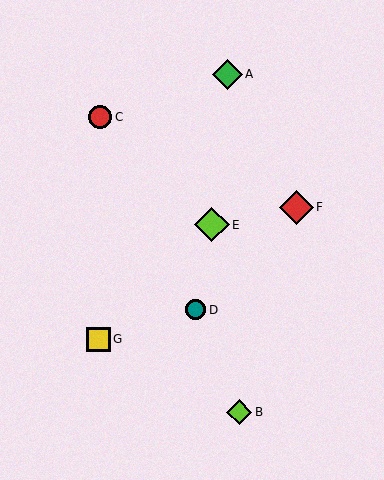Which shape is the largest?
The lime diamond (labeled E) is the largest.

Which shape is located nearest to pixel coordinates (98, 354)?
The yellow square (labeled G) at (98, 339) is nearest to that location.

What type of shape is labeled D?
Shape D is a teal circle.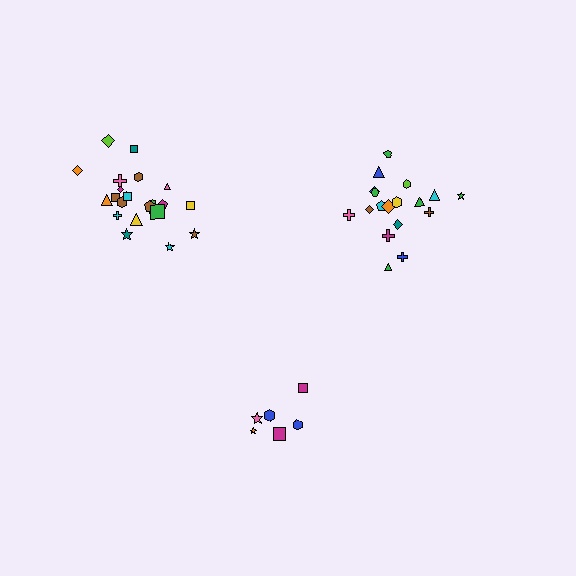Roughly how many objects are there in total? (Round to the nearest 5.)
Roughly 50 objects in total.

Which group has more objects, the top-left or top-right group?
The top-left group.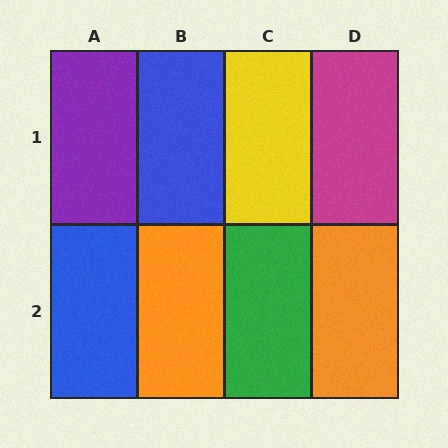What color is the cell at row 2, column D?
Orange.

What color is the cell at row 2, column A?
Blue.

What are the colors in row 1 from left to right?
Purple, blue, yellow, magenta.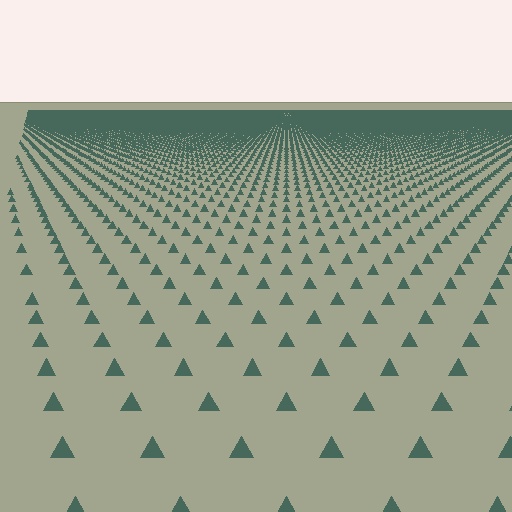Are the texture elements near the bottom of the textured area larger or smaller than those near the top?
Larger. Near the bottom, elements are closer to the viewer and appear at a bigger on-screen size.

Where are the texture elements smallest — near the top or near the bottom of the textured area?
Near the top.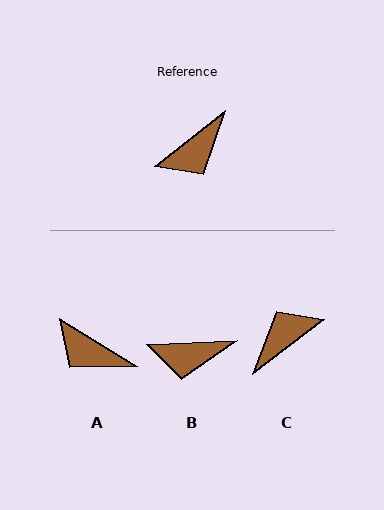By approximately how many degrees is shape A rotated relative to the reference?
Approximately 70 degrees clockwise.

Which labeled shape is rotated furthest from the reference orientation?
C, about 179 degrees away.